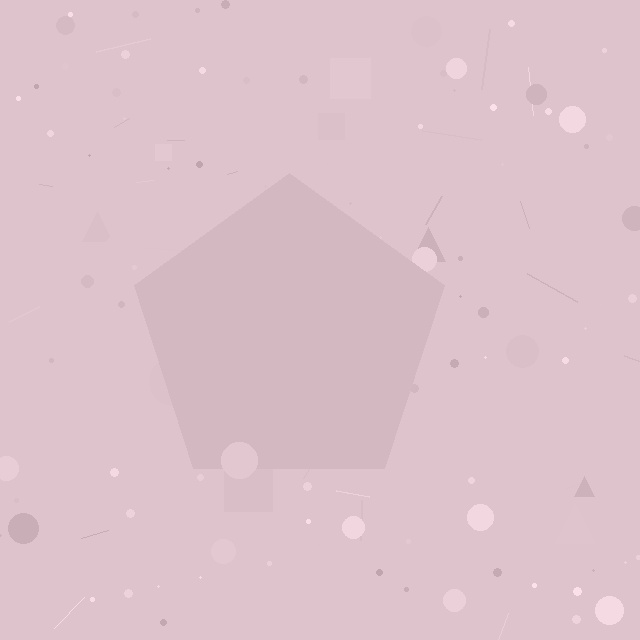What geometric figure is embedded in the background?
A pentagon is embedded in the background.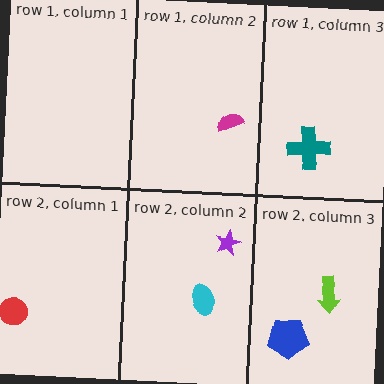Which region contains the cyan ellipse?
The row 2, column 2 region.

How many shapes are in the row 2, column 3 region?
2.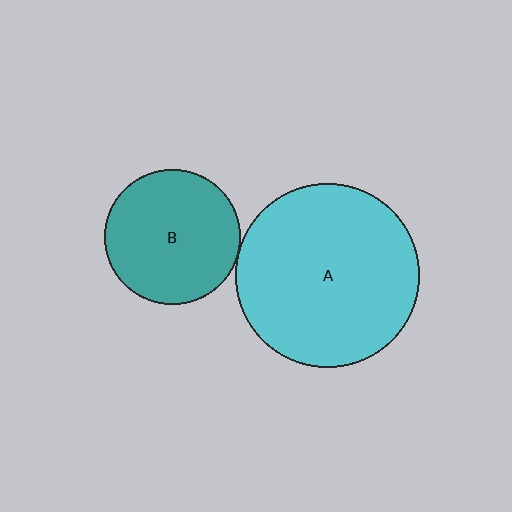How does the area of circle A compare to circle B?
Approximately 1.8 times.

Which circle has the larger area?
Circle A (cyan).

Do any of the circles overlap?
No, none of the circles overlap.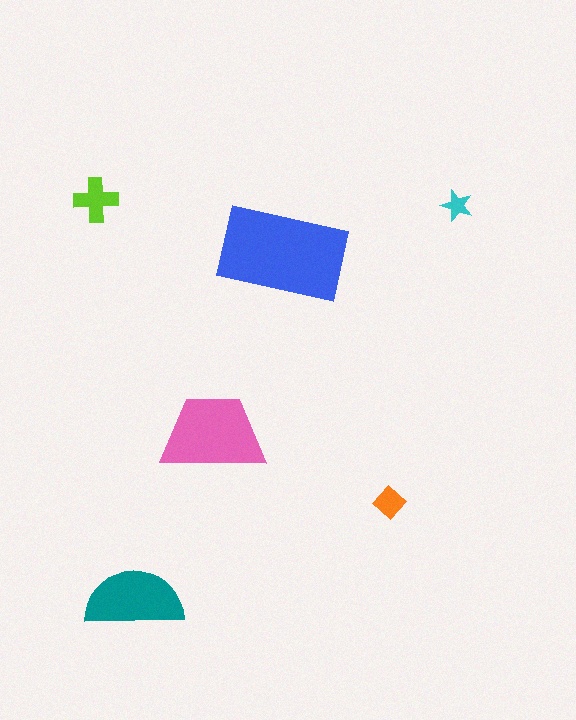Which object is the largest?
The blue rectangle.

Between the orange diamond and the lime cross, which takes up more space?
The lime cross.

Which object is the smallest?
The cyan star.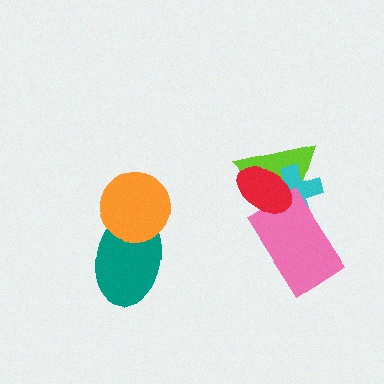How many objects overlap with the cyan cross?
3 objects overlap with the cyan cross.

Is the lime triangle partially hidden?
Yes, it is partially covered by another shape.